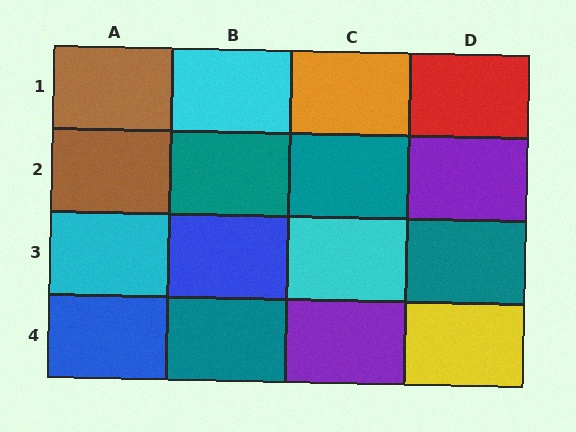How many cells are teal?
4 cells are teal.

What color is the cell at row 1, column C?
Orange.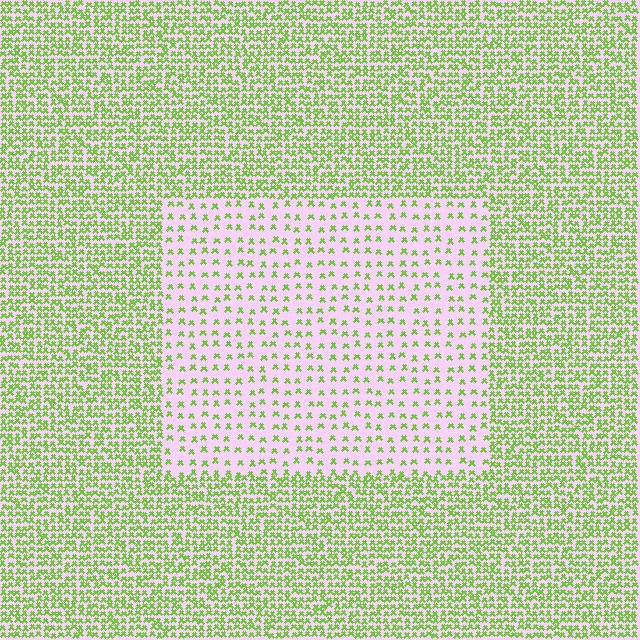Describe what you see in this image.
The image contains small lime elements arranged at two different densities. A rectangle-shaped region is visible where the elements are less densely packed than the surrounding area.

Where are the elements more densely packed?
The elements are more densely packed outside the rectangle boundary.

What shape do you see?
I see a rectangle.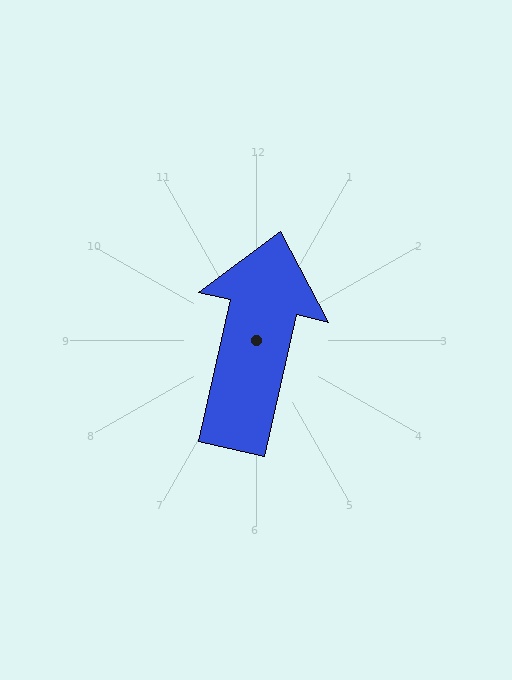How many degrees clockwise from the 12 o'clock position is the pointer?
Approximately 13 degrees.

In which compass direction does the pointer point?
North.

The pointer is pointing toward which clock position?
Roughly 12 o'clock.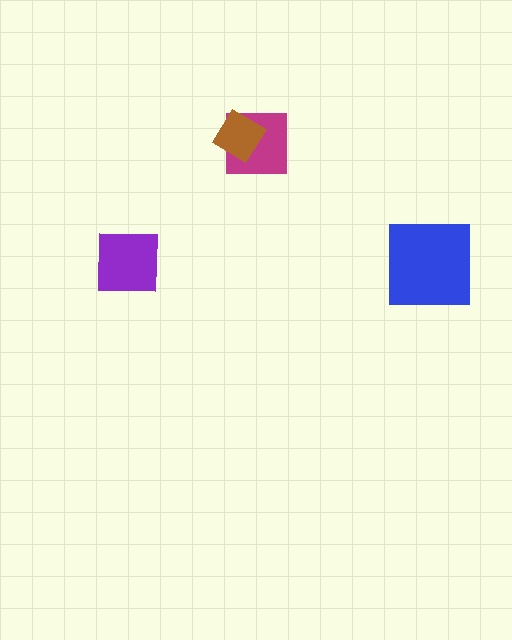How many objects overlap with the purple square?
0 objects overlap with the purple square.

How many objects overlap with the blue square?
0 objects overlap with the blue square.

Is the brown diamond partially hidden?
No, no other shape covers it.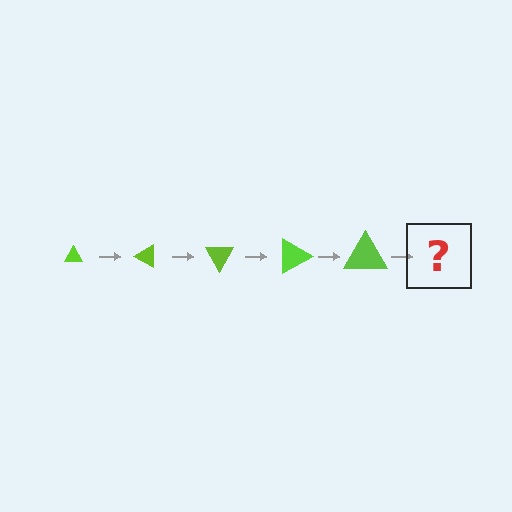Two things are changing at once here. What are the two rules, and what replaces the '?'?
The two rules are that the triangle grows larger each step and it rotates 30 degrees each step. The '?' should be a triangle, larger than the previous one and rotated 150 degrees from the start.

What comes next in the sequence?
The next element should be a triangle, larger than the previous one and rotated 150 degrees from the start.